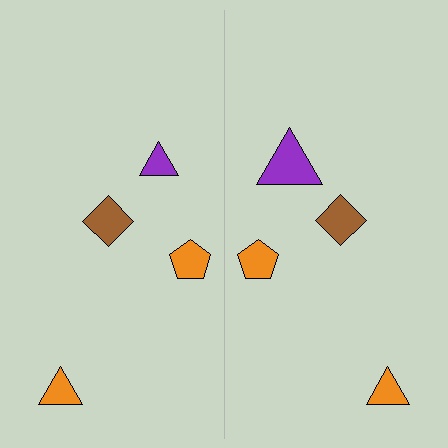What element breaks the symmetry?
The purple triangle on the right side has a different size than its mirror counterpart.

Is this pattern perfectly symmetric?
No, the pattern is not perfectly symmetric. The purple triangle on the right side has a different size than its mirror counterpart.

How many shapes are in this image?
There are 8 shapes in this image.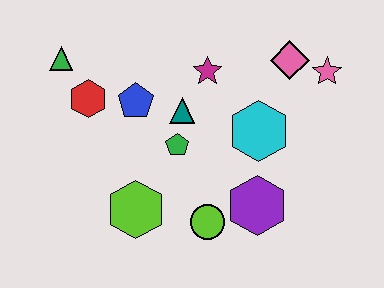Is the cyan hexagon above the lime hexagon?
Yes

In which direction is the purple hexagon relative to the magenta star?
The purple hexagon is below the magenta star.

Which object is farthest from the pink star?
The green triangle is farthest from the pink star.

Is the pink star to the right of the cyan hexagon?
Yes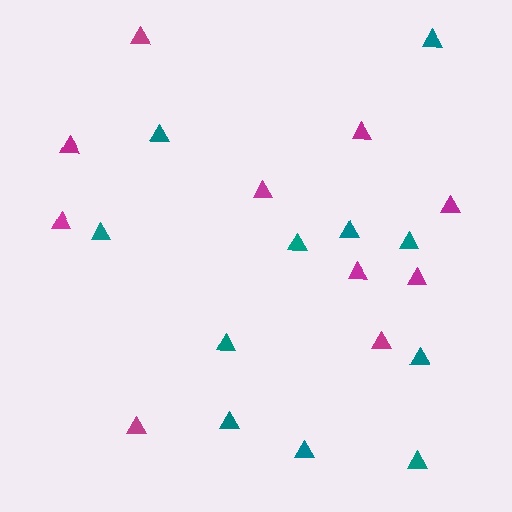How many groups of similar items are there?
There are 2 groups: one group of teal triangles (11) and one group of magenta triangles (10).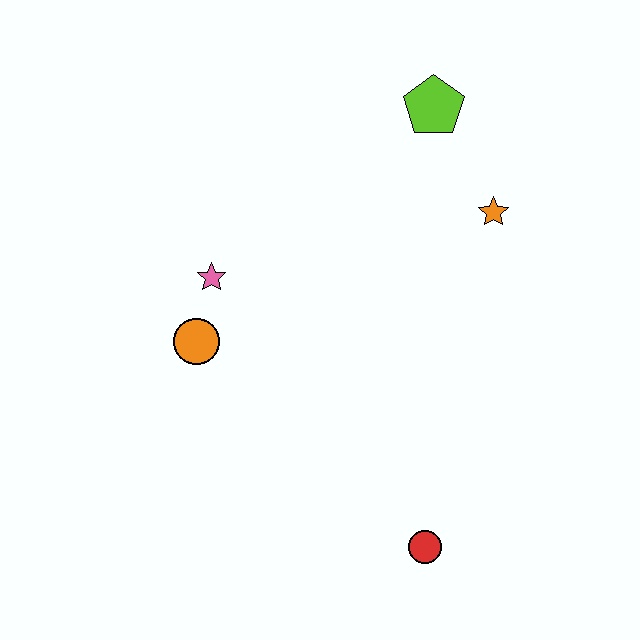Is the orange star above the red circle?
Yes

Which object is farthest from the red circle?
The lime pentagon is farthest from the red circle.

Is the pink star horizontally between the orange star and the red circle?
No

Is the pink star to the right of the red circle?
No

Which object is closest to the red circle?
The orange circle is closest to the red circle.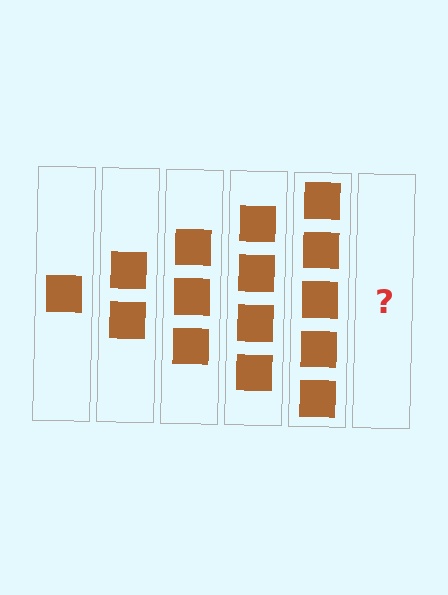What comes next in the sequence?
The next element should be 6 squares.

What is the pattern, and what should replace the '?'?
The pattern is that each step adds one more square. The '?' should be 6 squares.